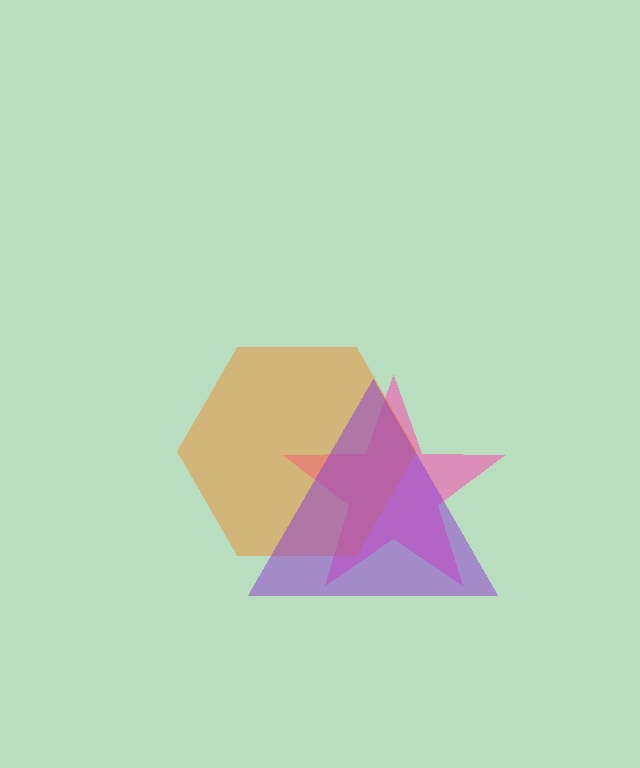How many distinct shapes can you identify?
There are 3 distinct shapes: a pink star, an orange hexagon, a purple triangle.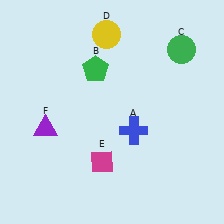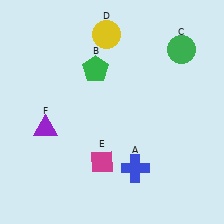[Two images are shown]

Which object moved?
The blue cross (A) moved down.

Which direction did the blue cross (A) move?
The blue cross (A) moved down.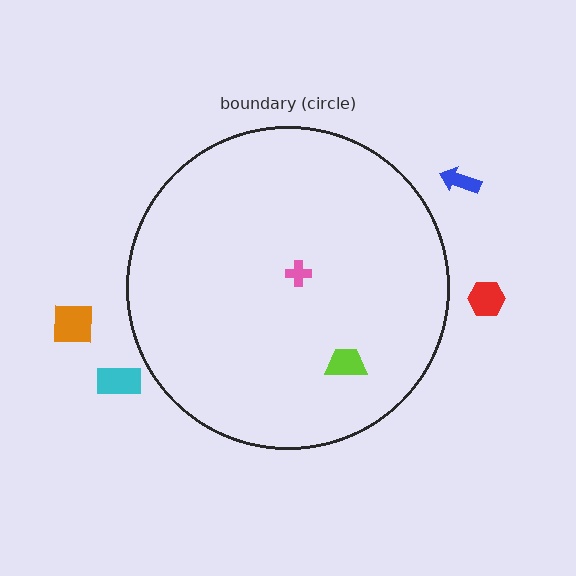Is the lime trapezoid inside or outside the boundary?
Inside.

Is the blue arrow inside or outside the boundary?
Outside.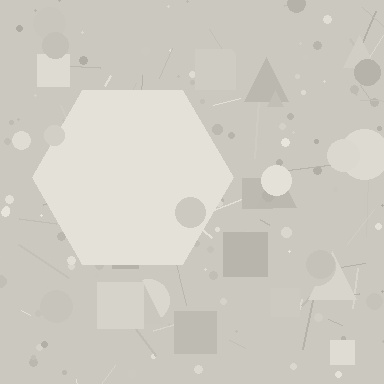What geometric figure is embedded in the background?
A hexagon is embedded in the background.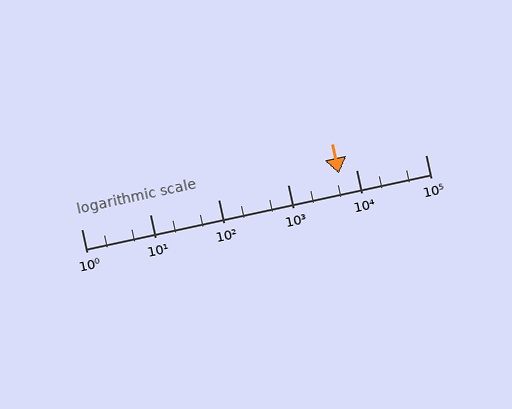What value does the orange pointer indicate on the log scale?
The pointer indicates approximately 5500.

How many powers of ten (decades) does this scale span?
The scale spans 5 decades, from 1 to 100000.